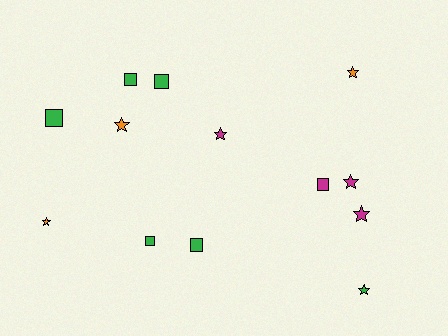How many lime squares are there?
There are no lime squares.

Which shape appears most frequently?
Star, with 7 objects.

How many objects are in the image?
There are 13 objects.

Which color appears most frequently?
Green, with 6 objects.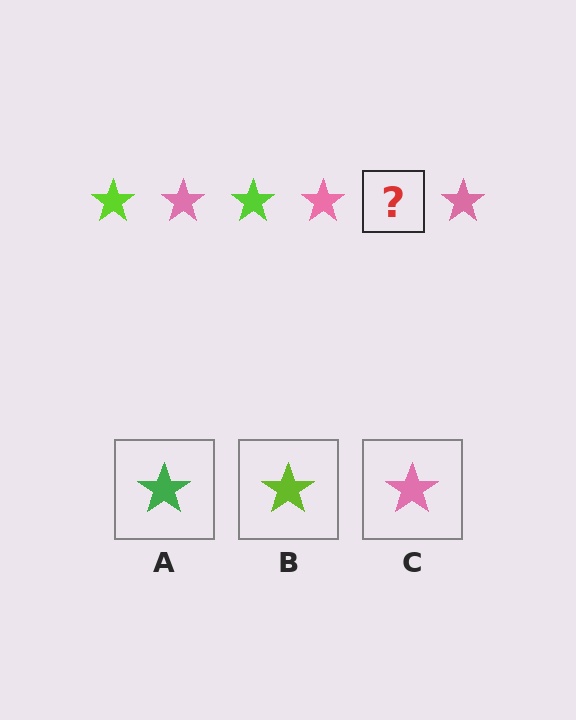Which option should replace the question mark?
Option B.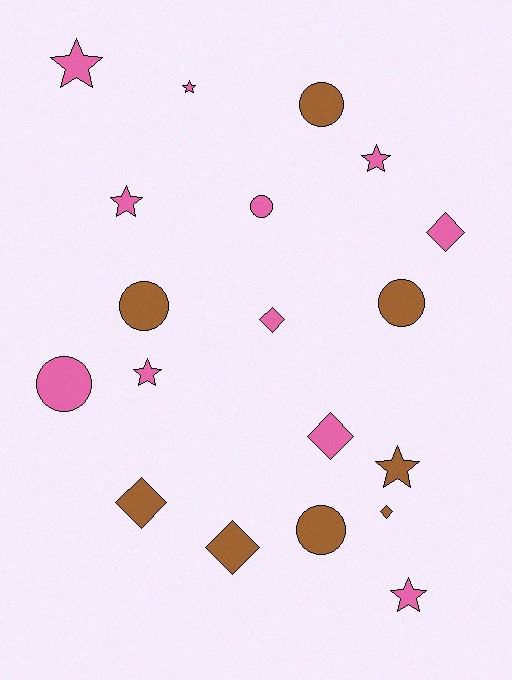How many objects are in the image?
There are 19 objects.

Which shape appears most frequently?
Star, with 7 objects.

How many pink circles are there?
There are 2 pink circles.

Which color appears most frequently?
Pink, with 11 objects.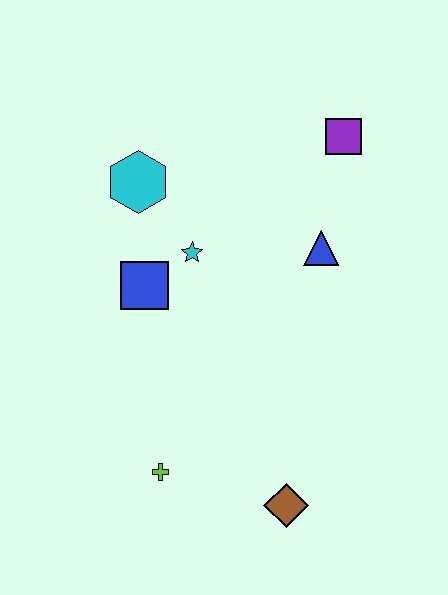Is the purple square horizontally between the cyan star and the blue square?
No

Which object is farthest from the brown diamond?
The purple square is farthest from the brown diamond.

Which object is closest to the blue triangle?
The purple square is closest to the blue triangle.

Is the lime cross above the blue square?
No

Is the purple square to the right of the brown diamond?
Yes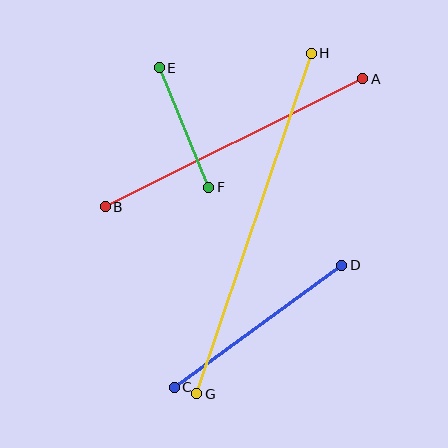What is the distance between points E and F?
The distance is approximately 129 pixels.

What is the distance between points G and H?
The distance is approximately 359 pixels.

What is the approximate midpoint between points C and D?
The midpoint is at approximately (258, 326) pixels.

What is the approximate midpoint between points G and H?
The midpoint is at approximately (254, 224) pixels.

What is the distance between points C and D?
The distance is approximately 207 pixels.